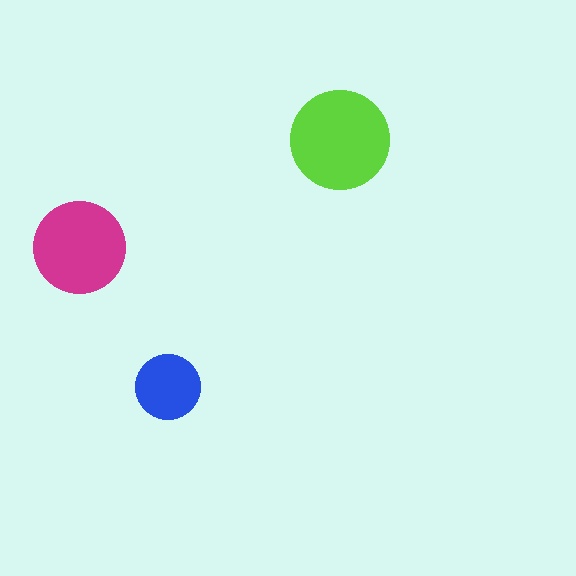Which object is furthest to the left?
The magenta circle is leftmost.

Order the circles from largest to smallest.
the lime one, the magenta one, the blue one.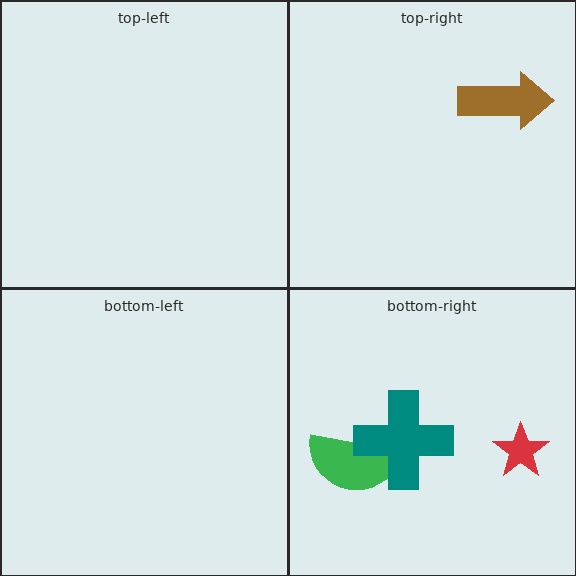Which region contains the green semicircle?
The bottom-right region.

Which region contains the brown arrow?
The top-right region.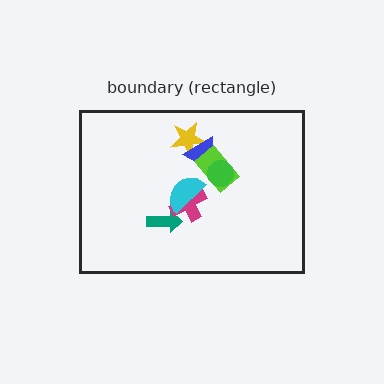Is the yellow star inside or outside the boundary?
Inside.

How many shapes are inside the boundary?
7 inside, 0 outside.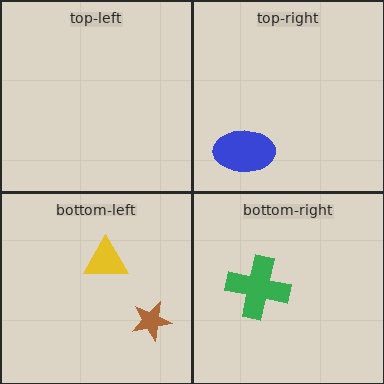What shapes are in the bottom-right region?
The green cross.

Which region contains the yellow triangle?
The bottom-left region.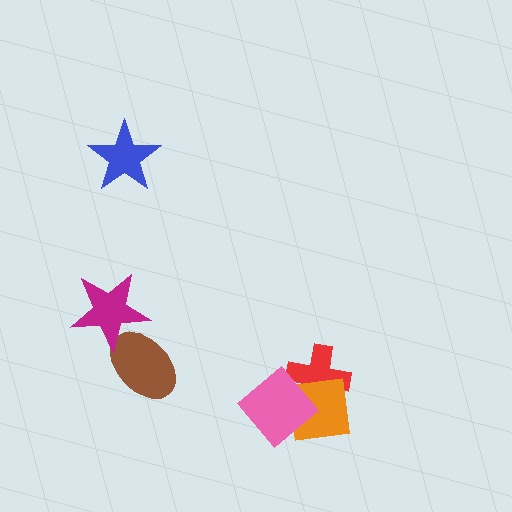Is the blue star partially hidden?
No, no other shape covers it.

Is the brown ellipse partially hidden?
Yes, it is partially covered by another shape.